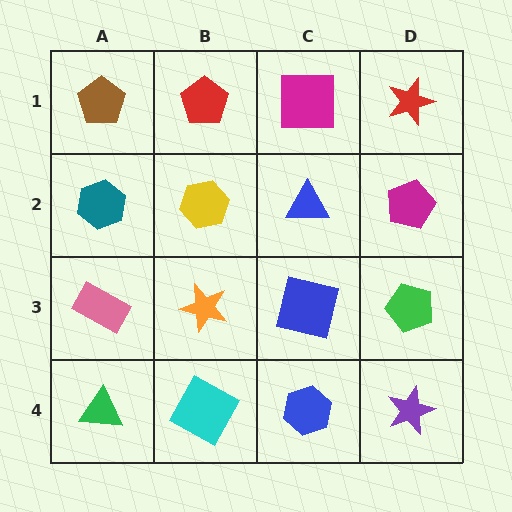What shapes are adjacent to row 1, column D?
A magenta pentagon (row 2, column D), a magenta square (row 1, column C).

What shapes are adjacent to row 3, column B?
A yellow hexagon (row 2, column B), a cyan square (row 4, column B), a pink rectangle (row 3, column A), a blue square (row 3, column C).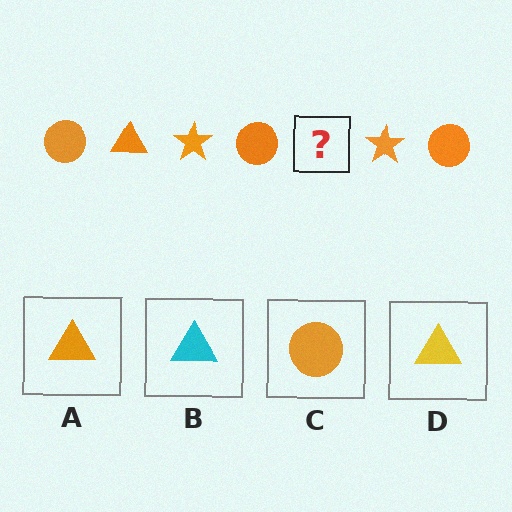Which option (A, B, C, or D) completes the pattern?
A.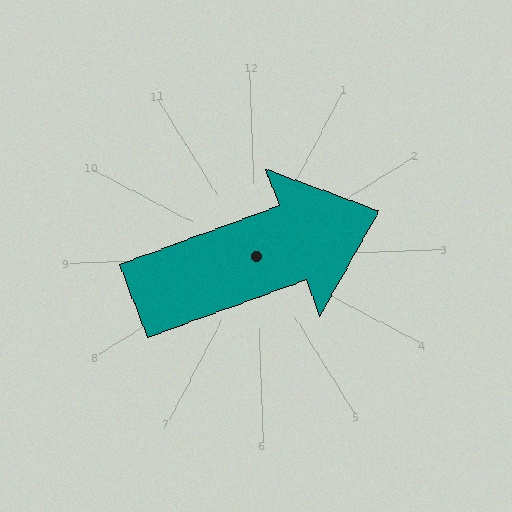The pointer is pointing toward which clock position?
Roughly 2 o'clock.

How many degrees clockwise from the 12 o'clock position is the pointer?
Approximately 72 degrees.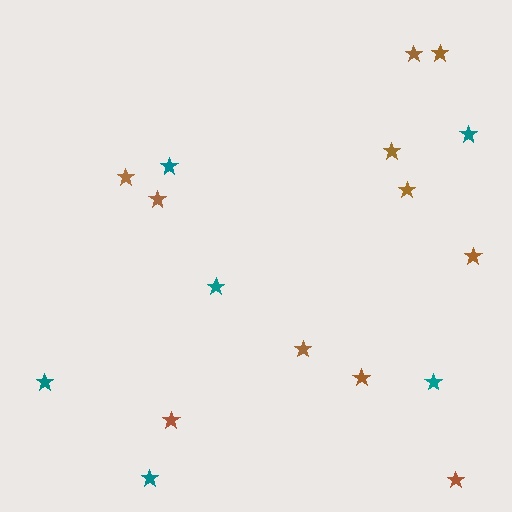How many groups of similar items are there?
There are 2 groups: one group of teal stars (6) and one group of brown stars (11).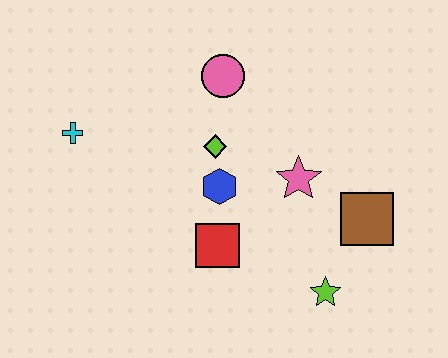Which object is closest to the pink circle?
The lime diamond is closest to the pink circle.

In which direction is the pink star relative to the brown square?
The pink star is to the left of the brown square.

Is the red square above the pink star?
No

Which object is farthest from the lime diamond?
The lime star is farthest from the lime diamond.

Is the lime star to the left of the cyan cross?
No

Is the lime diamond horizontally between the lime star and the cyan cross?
Yes